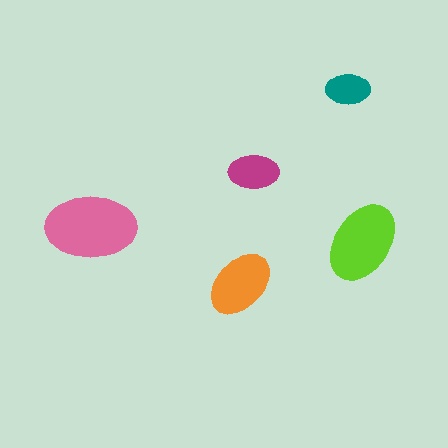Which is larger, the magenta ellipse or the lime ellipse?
The lime one.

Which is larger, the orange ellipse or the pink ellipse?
The pink one.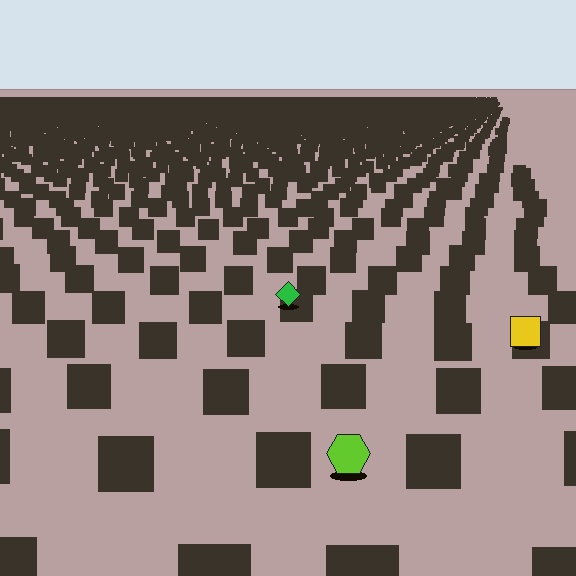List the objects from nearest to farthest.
From nearest to farthest: the lime hexagon, the yellow square, the green diamond.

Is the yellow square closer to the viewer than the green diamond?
Yes. The yellow square is closer — you can tell from the texture gradient: the ground texture is coarser near it.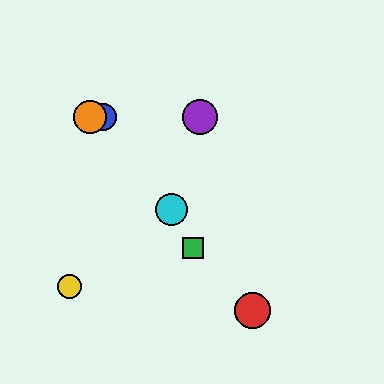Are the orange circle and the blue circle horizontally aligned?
Yes, both are at y≈117.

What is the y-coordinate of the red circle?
The red circle is at y≈311.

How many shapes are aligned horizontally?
3 shapes (the blue circle, the purple circle, the orange circle) are aligned horizontally.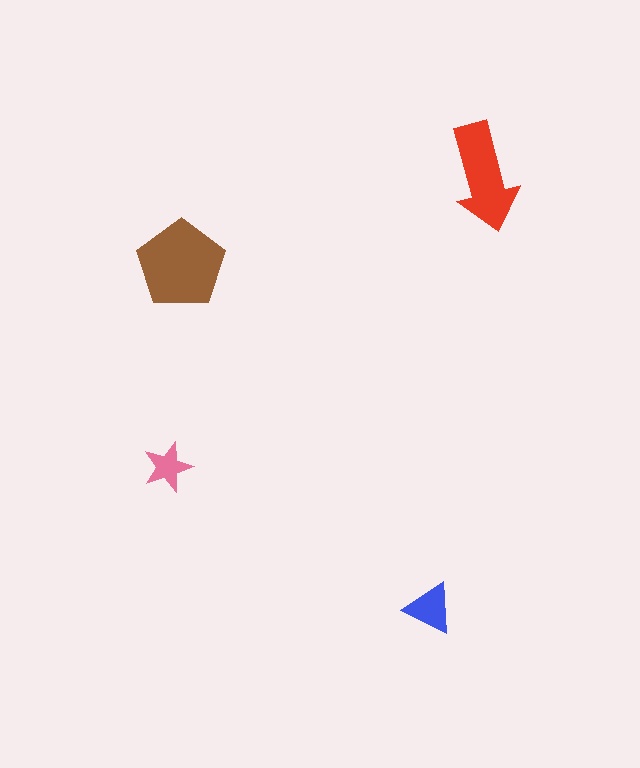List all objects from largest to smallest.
The brown pentagon, the red arrow, the blue triangle, the pink star.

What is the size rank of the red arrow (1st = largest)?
2nd.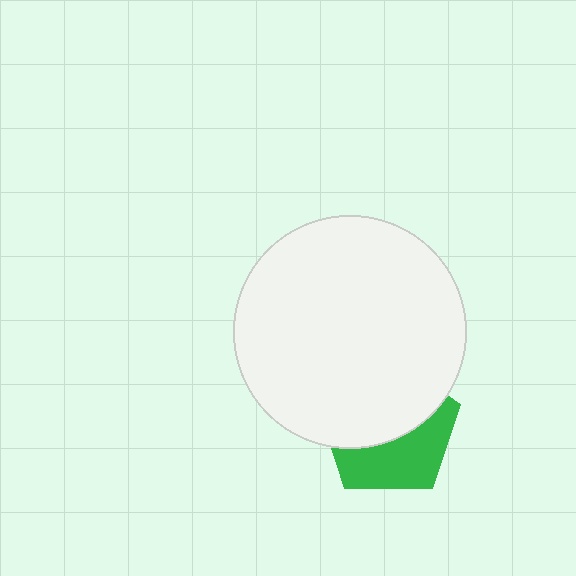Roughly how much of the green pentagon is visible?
A small part of it is visible (roughly 44%).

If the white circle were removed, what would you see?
You would see the complete green pentagon.